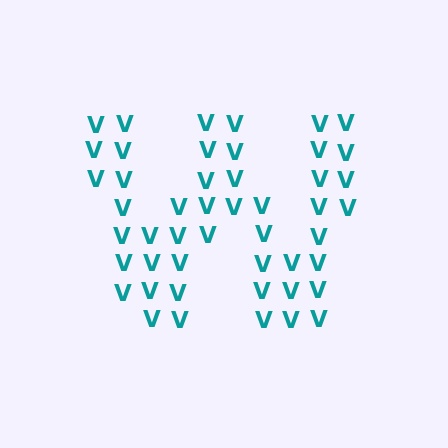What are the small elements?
The small elements are letter V's.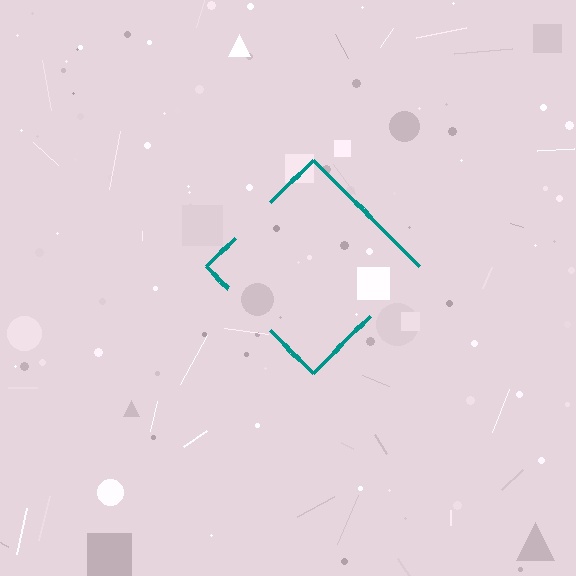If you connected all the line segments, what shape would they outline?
They would outline a diamond.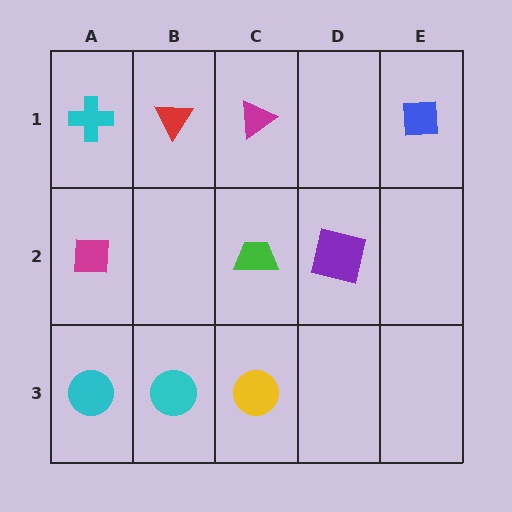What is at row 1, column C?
A magenta triangle.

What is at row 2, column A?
A magenta square.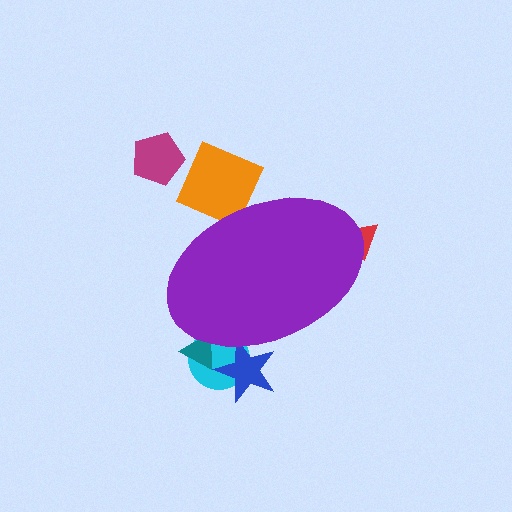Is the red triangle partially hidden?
Yes, the red triangle is partially hidden behind the purple ellipse.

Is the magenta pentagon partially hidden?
No, the magenta pentagon is fully visible.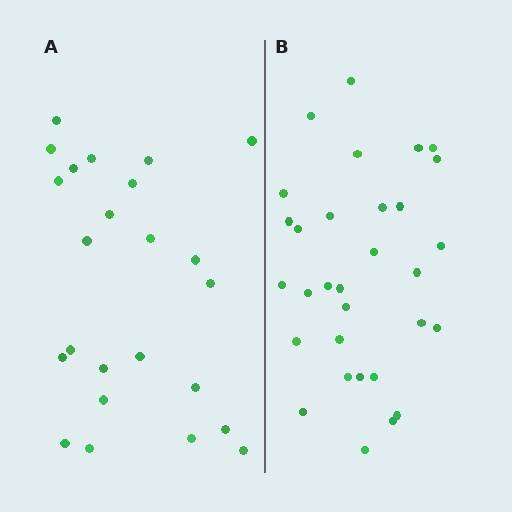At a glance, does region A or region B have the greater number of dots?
Region B (the right region) has more dots.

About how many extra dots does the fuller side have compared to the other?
Region B has roughly 8 or so more dots than region A.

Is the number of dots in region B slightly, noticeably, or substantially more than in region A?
Region B has noticeably more, but not dramatically so. The ratio is roughly 1.3 to 1.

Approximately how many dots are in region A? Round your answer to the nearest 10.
About 20 dots. (The exact count is 24, which rounds to 20.)